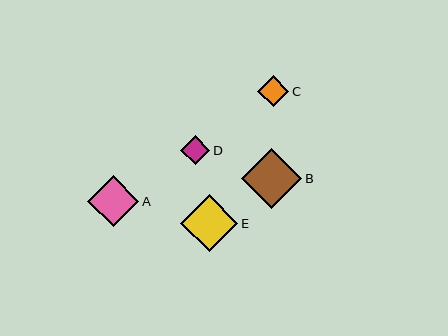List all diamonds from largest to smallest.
From largest to smallest: B, E, A, C, D.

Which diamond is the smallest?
Diamond D is the smallest with a size of approximately 29 pixels.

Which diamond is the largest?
Diamond B is the largest with a size of approximately 60 pixels.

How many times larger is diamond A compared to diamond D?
Diamond A is approximately 1.7 times the size of diamond D.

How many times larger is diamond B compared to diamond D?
Diamond B is approximately 2.1 times the size of diamond D.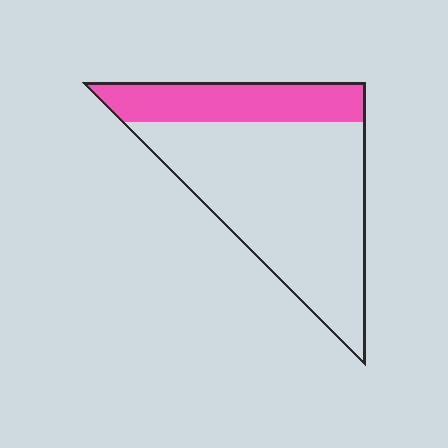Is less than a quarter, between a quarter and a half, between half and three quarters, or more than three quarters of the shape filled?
Between a quarter and a half.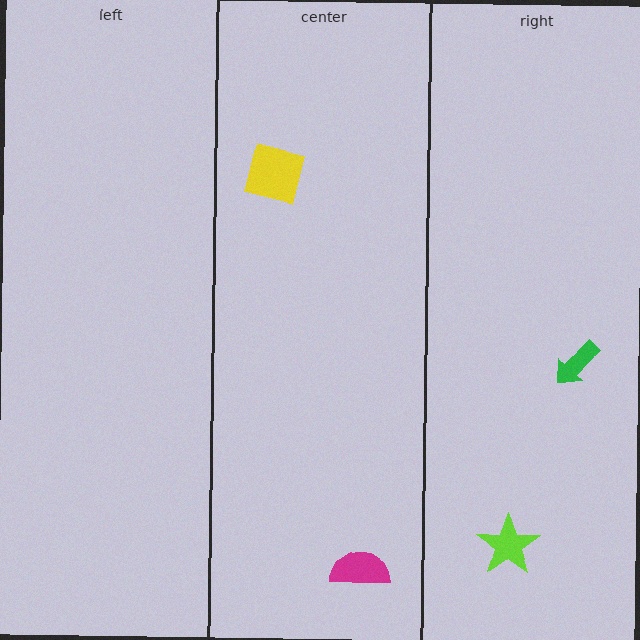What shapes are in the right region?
The lime star, the green arrow.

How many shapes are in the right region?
2.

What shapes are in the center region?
The yellow square, the magenta semicircle.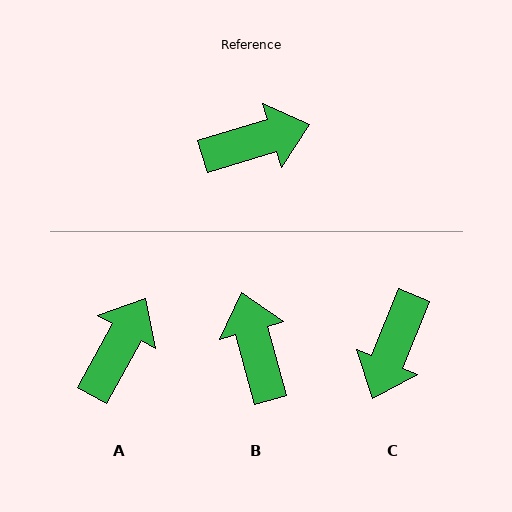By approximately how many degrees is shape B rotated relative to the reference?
Approximately 88 degrees counter-clockwise.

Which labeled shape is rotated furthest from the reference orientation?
C, about 129 degrees away.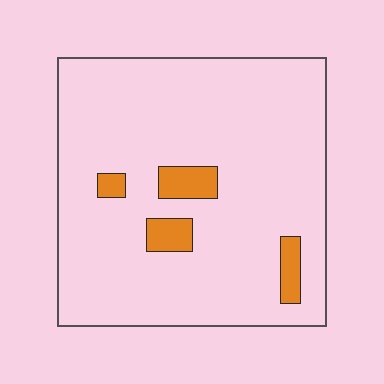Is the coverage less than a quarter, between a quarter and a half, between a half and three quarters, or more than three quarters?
Less than a quarter.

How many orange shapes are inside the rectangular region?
4.